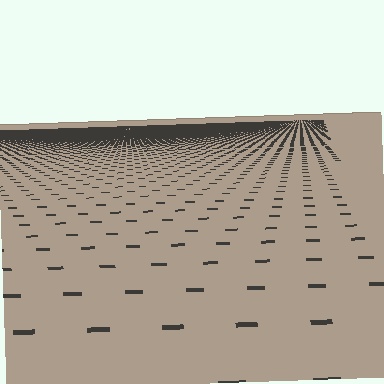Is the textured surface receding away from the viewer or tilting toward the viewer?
The surface is receding away from the viewer. Texture elements get smaller and denser toward the top.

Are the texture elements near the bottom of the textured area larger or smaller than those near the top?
Larger. Near the bottom, elements are closer to the viewer and appear at a bigger on-screen size.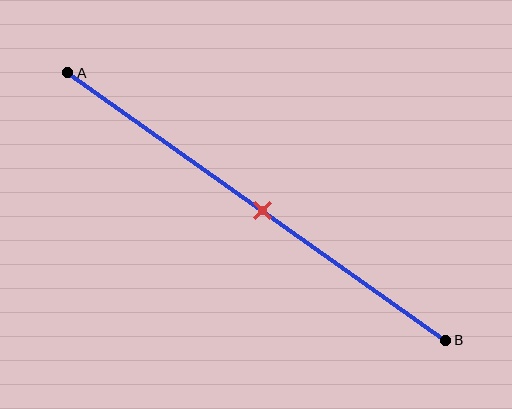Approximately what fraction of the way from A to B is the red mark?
The red mark is approximately 50% of the way from A to B.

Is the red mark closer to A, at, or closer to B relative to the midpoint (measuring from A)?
The red mark is approximately at the midpoint of segment AB.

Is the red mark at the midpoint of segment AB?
Yes, the mark is approximately at the midpoint.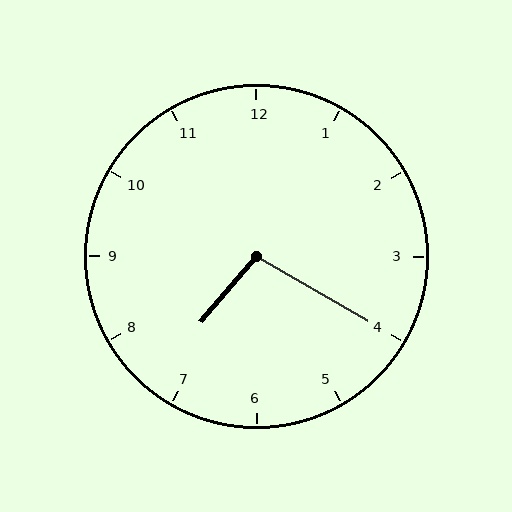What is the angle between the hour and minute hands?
Approximately 100 degrees.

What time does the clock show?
7:20.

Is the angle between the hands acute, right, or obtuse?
It is obtuse.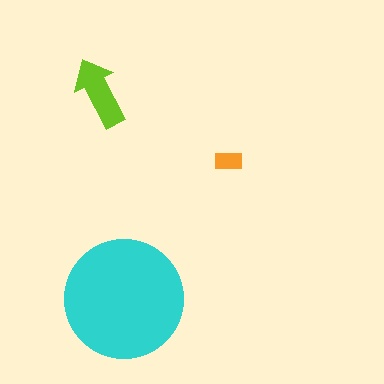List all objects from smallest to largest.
The orange rectangle, the lime arrow, the cyan circle.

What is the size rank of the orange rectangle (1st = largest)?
3rd.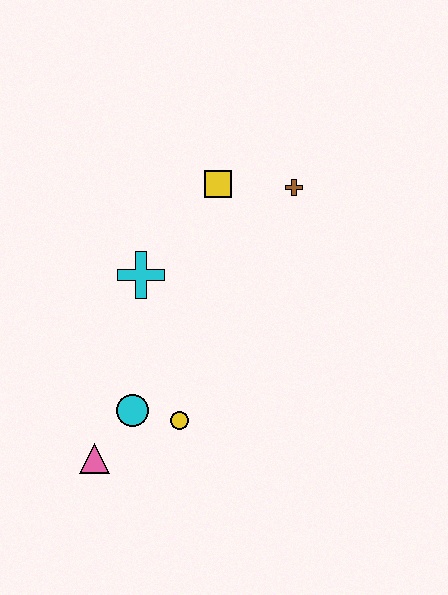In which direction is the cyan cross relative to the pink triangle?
The cyan cross is above the pink triangle.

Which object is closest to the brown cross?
The yellow square is closest to the brown cross.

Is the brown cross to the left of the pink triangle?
No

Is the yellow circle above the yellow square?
No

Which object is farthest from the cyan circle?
The brown cross is farthest from the cyan circle.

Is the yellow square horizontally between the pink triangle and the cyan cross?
No